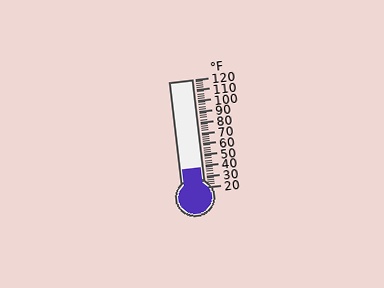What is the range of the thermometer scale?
The thermometer scale ranges from 20°F to 120°F.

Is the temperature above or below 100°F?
The temperature is below 100°F.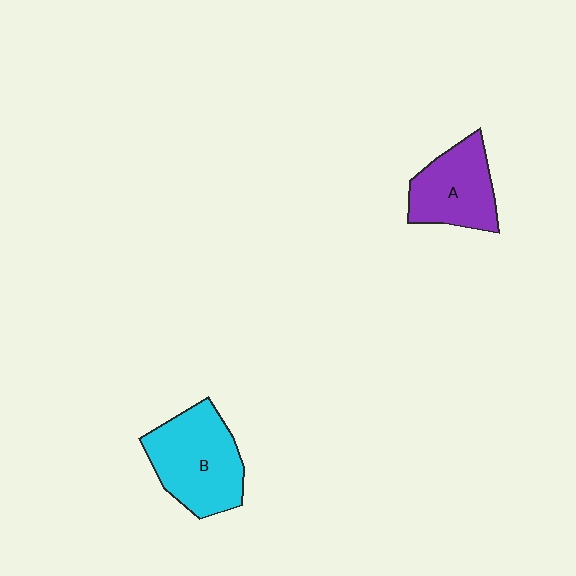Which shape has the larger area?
Shape B (cyan).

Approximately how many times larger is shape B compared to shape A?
Approximately 1.3 times.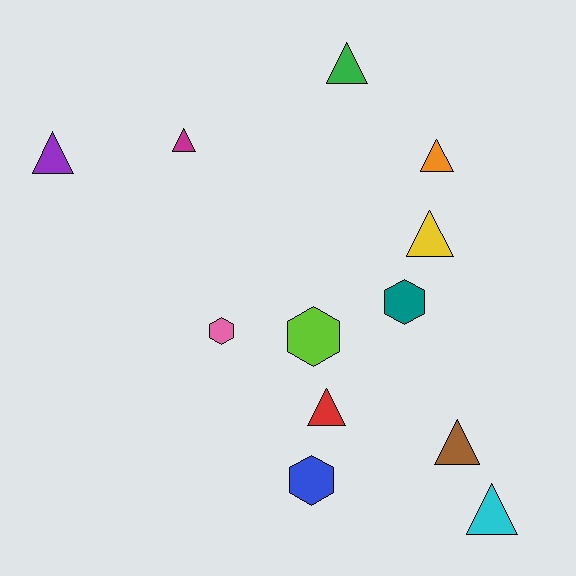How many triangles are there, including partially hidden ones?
There are 8 triangles.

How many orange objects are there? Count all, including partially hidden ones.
There is 1 orange object.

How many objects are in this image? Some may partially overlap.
There are 12 objects.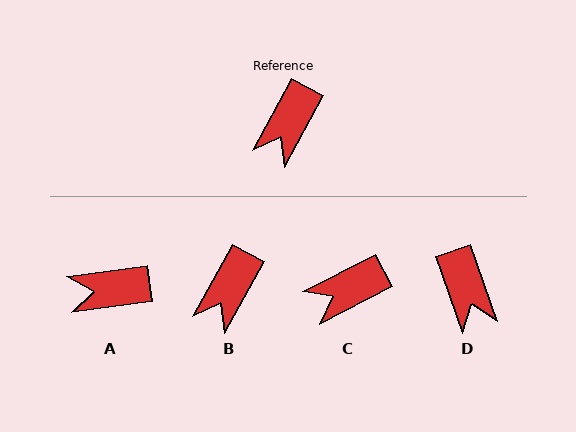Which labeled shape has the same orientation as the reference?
B.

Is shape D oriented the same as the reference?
No, it is off by about 48 degrees.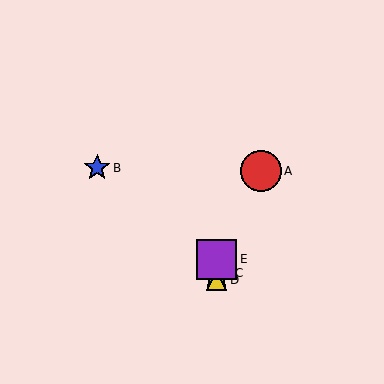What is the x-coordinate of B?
Object B is at x≈97.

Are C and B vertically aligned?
No, C is at x≈217 and B is at x≈97.